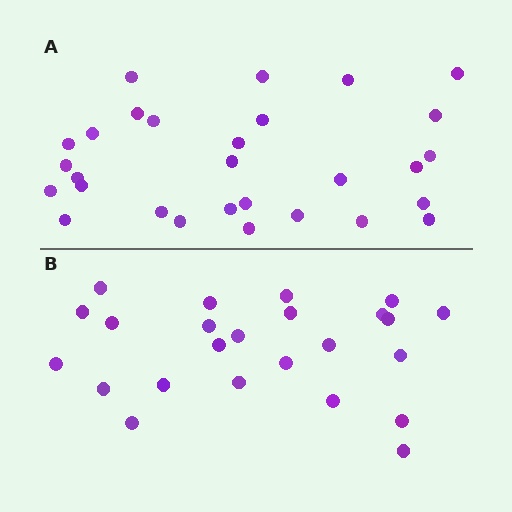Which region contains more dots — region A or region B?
Region A (the top region) has more dots.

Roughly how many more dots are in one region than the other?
Region A has about 5 more dots than region B.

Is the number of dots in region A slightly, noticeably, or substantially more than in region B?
Region A has only slightly more — the two regions are fairly close. The ratio is roughly 1.2 to 1.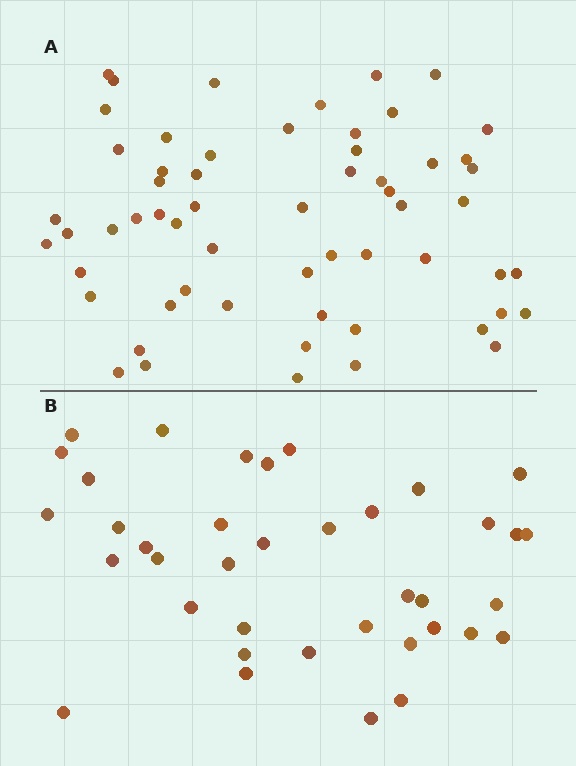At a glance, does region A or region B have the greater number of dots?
Region A (the top region) has more dots.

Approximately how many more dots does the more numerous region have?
Region A has approximately 20 more dots than region B.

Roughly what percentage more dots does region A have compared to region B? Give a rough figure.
About 55% more.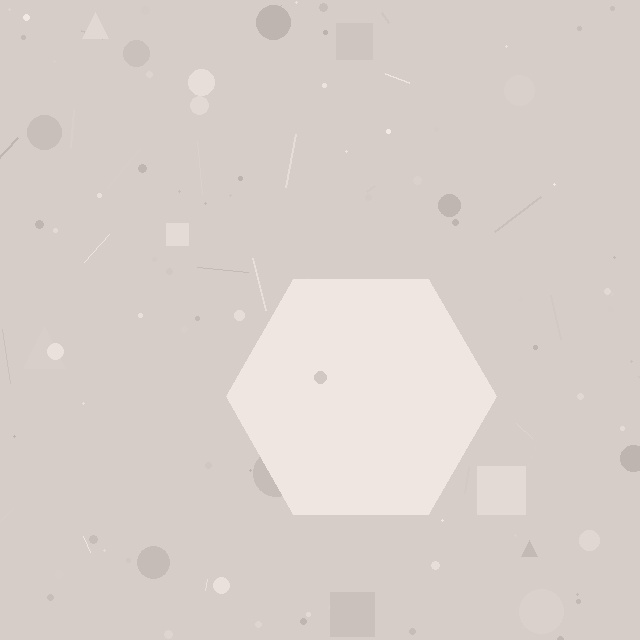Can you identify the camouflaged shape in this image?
The camouflaged shape is a hexagon.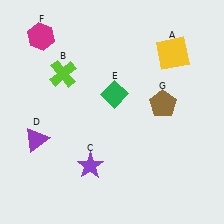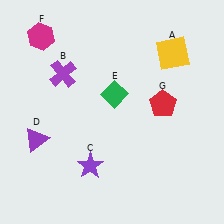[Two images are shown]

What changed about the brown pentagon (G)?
In Image 1, G is brown. In Image 2, it changed to red.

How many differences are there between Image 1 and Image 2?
There are 2 differences between the two images.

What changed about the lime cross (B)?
In Image 1, B is lime. In Image 2, it changed to purple.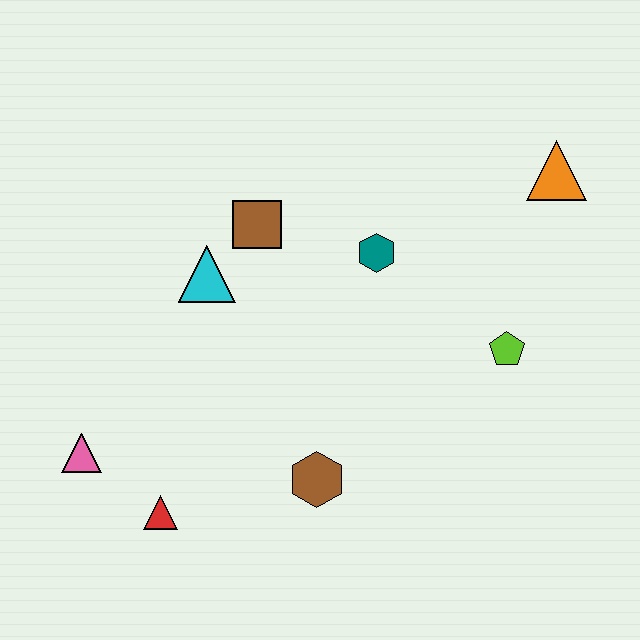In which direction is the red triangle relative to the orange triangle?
The red triangle is to the left of the orange triangle.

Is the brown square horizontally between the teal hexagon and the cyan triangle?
Yes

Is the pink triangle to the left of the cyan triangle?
Yes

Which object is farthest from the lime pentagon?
The pink triangle is farthest from the lime pentagon.